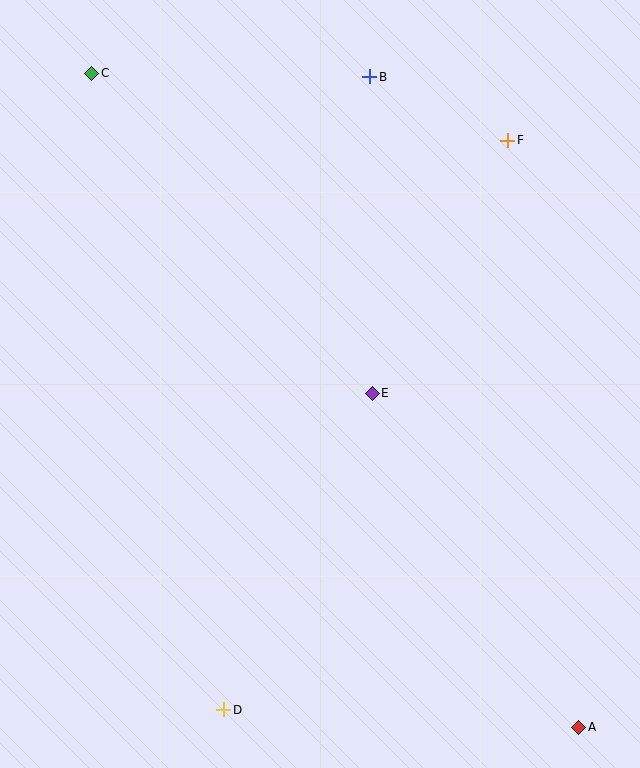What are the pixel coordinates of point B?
Point B is at (370, 77).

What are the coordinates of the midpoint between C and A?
The midpoint between C and A is at (335, 400).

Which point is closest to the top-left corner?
Point C is closest to the top-left corner.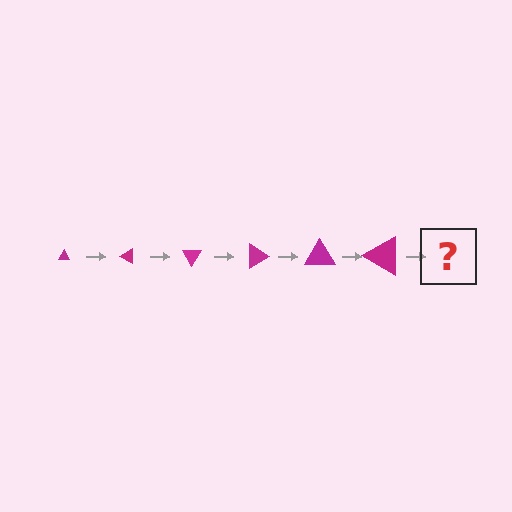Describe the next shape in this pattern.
It should be a triangle, larger than the previous one and rotated 180 degrees from the start.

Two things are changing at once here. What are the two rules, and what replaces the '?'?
The two rules are that the triangle grows larger each step and it rotates 30 degrees each step. The '?' should be a triangle, larger than the previous one and rotated 180 degrees from the start.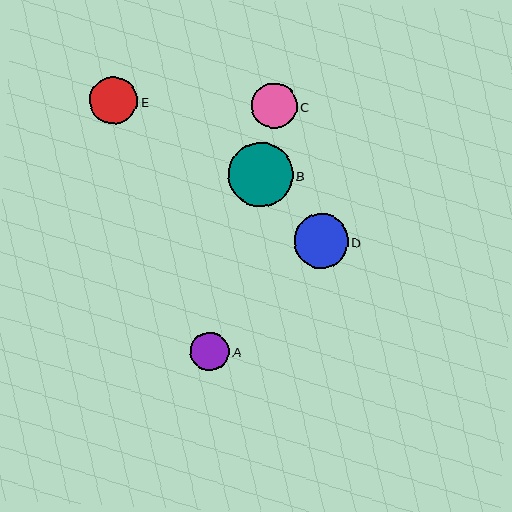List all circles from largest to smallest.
From largest to smallest: B, D, E, C, A.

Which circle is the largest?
Circle B is the largest with a size of approximately 64 pixels.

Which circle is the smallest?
Circle A is the smallest with a size of approximately 39 pixels.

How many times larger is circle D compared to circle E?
Circle D is approximately 1.1 times the size of circle E.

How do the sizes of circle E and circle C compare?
Circle E and circle C are approximately the same size.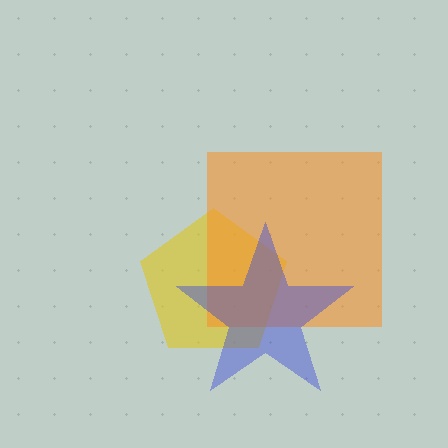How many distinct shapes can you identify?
There are 3 distinct shapes: a yellow pentagon, an orange square, a blue star.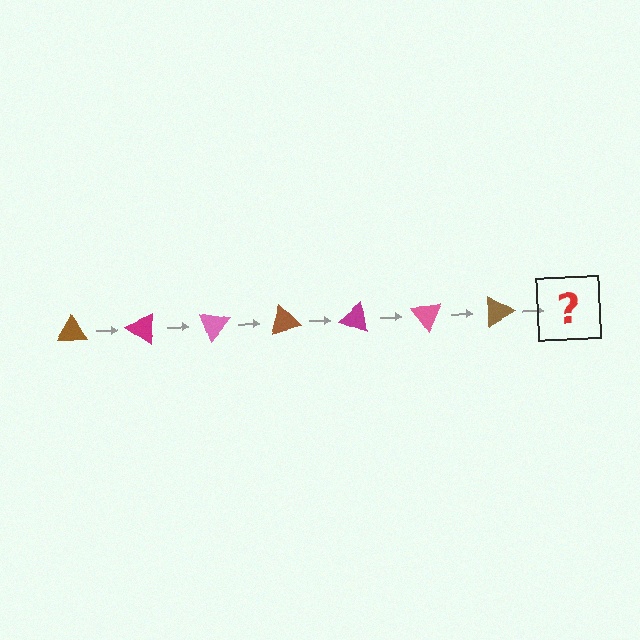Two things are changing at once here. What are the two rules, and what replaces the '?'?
The two rules are that it rotates 35 degrees each step and the color cycles through brown, magenta, and pink. The '?' should be a magenta triangle, rotated 245 degrees from the start.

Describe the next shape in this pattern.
It should be a magenta triangle, rotated 245 degrees from the start.